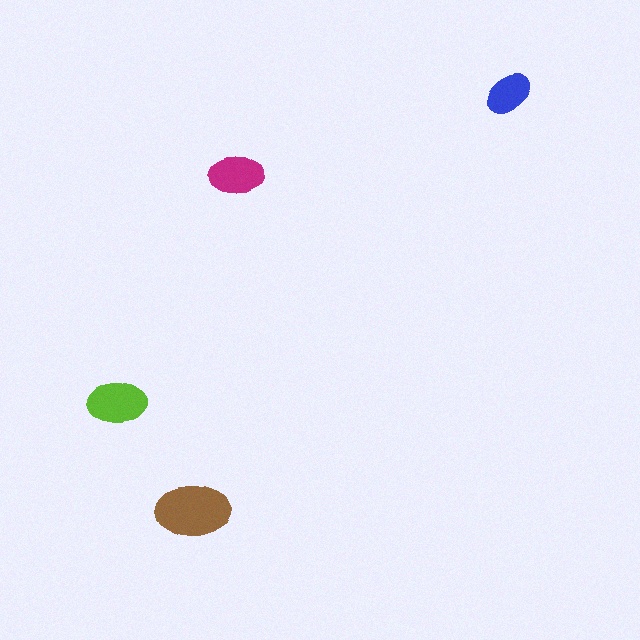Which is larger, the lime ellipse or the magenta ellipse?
The lime one.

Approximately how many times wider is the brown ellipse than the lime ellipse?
About 1.5 times wider.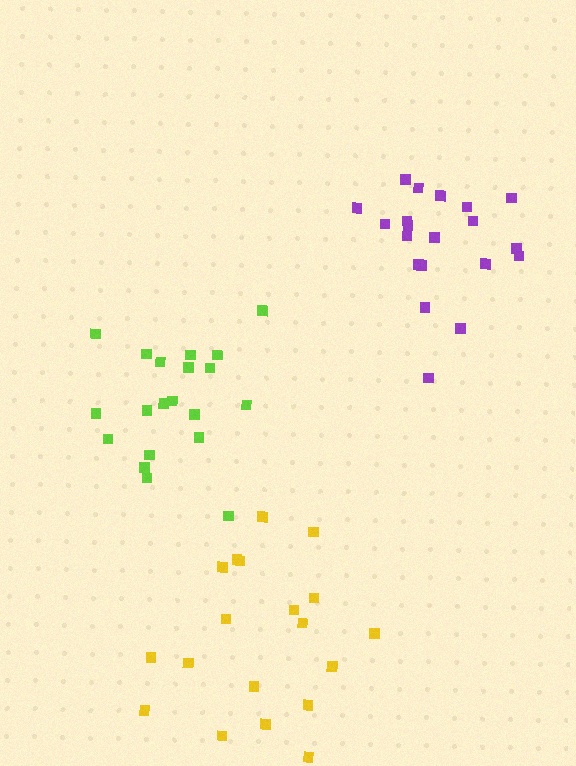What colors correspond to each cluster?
The clusters are colored: lime, purple, yellow.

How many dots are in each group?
Group 1: 20 dots, Group 2: 20 dots, Group 3: 19 dots (59 total).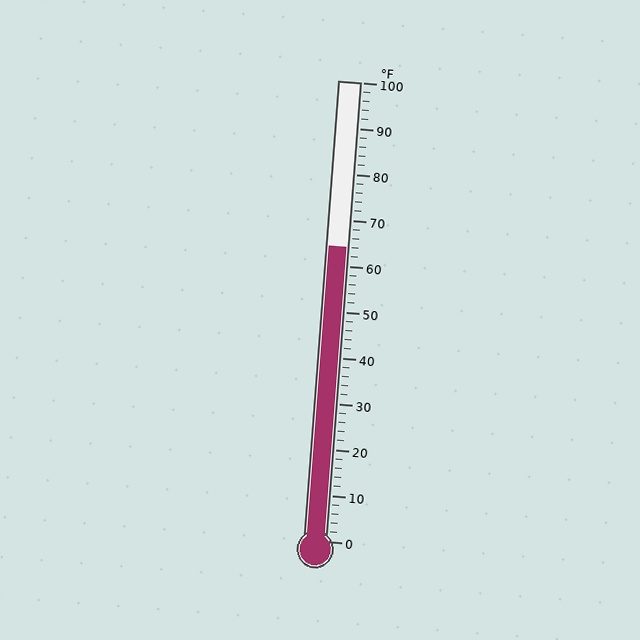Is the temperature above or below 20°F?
The temperature is above 20°F.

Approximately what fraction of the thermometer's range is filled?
The thermometer is filled to approximately 65% of its range.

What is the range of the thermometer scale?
The thermometer scale ranges from 0°F to 100°F.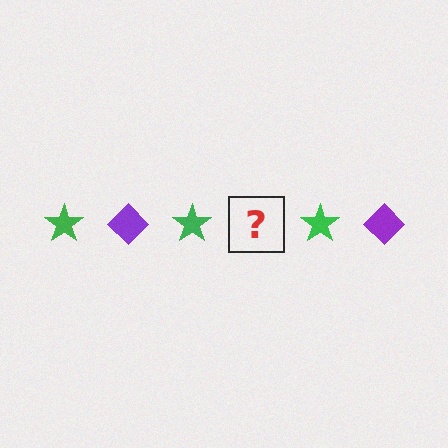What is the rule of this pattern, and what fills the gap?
The rule is that the pattern alternates between green star and purple diamond. The gap should be filled with a purple diamond.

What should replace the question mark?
The question mark should be replaced with a purple diamond.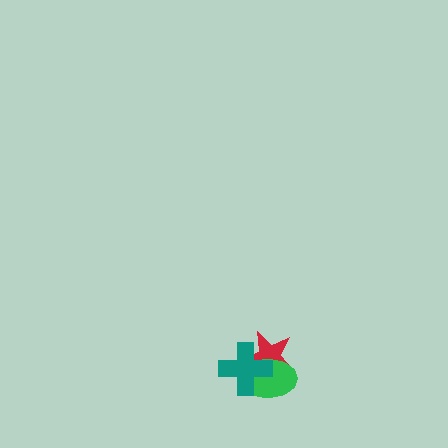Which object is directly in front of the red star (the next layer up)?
The green ellipse is directly in front of the red star.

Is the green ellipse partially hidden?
Yes, it is partially covered by another shape.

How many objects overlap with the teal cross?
2 objects overlap with the teal cross.